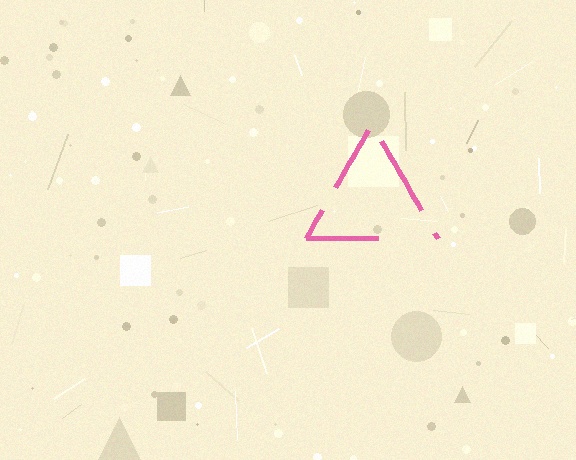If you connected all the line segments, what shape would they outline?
They would outline a triangle.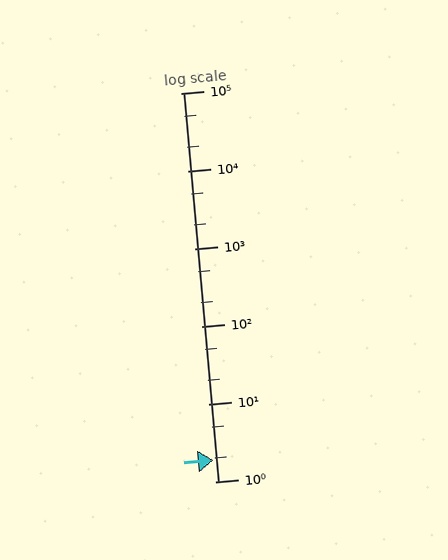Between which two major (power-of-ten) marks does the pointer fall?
The pointer is between 1 and 10.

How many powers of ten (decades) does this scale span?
The scale spans 5 decades, from 1 to 100000.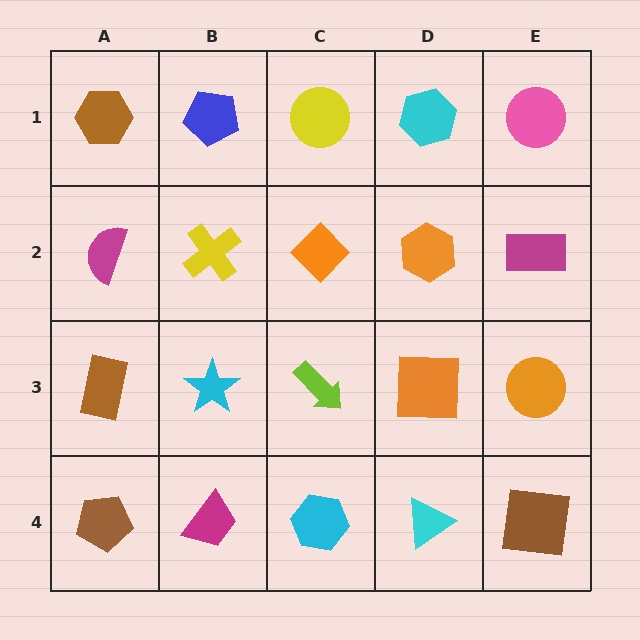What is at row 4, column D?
A cyan triangle.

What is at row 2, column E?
A magenta rectangle.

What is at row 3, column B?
A cyan star.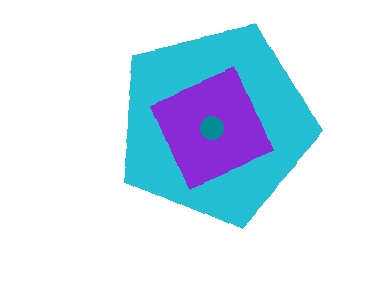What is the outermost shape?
The cyan pentagon.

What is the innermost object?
The teal circle.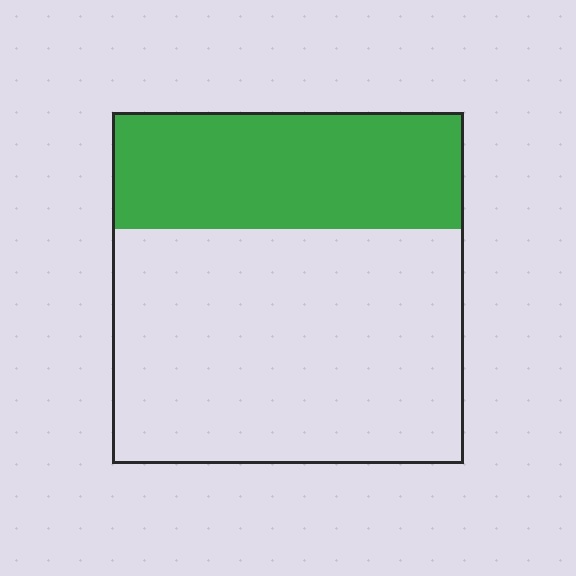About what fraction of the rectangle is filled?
About one third (1/3).